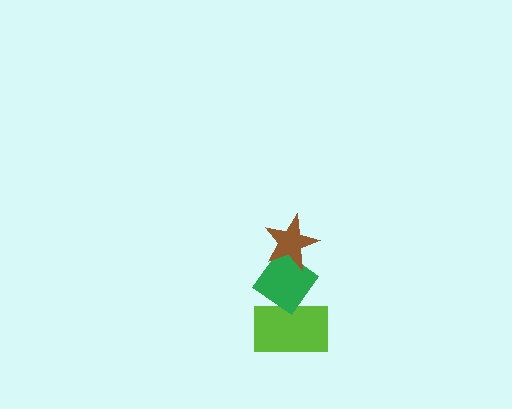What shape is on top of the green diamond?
The brown star is on top of the green diamond.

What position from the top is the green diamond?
The green diamond is 2nd from the top.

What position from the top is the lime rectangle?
The lime rectangle is 3rd from the top.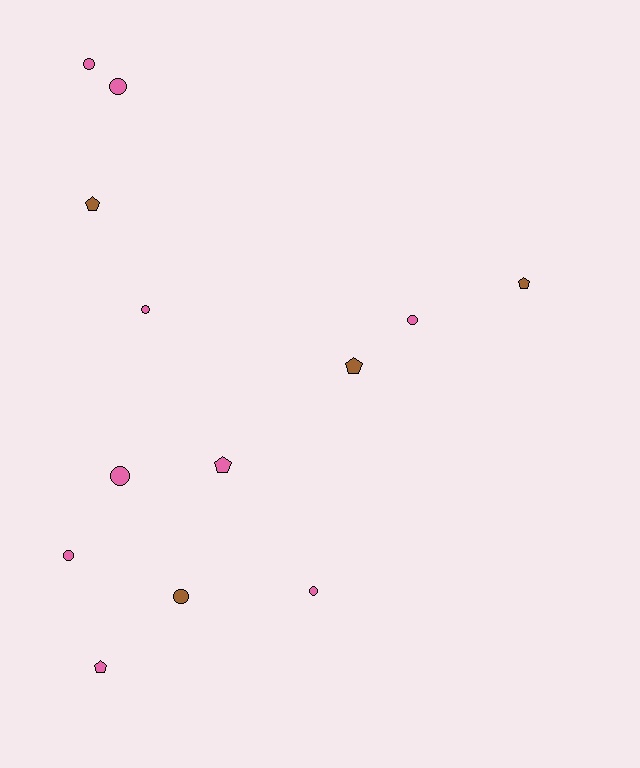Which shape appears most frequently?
Circle, with 8 objects.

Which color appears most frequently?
Pink, with 9 objects.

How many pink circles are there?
There are 7 pink circles.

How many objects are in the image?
There are 13 objects.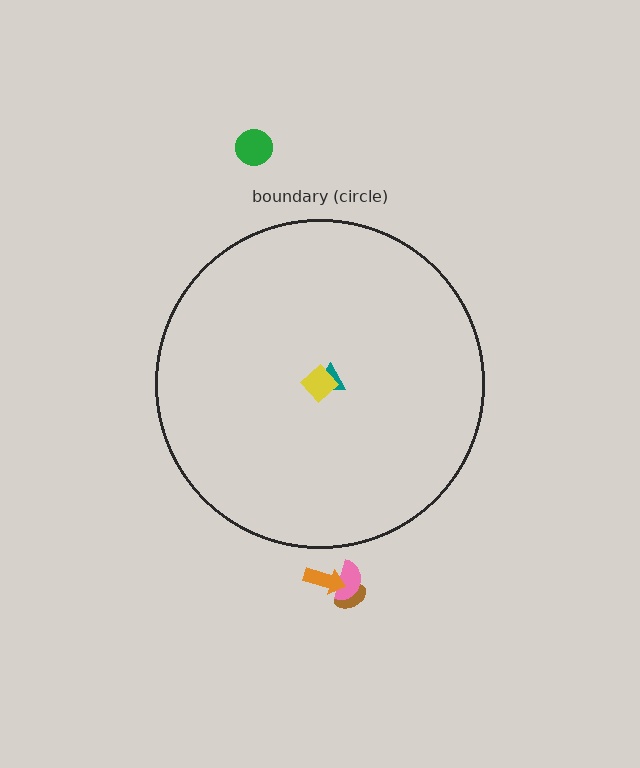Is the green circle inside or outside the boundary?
Outside.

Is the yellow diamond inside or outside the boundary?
Inside.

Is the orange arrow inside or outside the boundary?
Outside.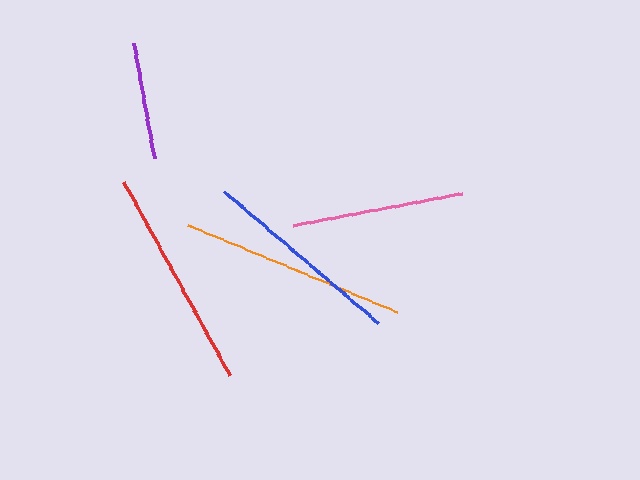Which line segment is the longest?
The orange line is the longest at approximately 227 pixels.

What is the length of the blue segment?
The blue segment is approximately 203 pixels long.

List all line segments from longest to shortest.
From longest to shortest: orange, red, blue, pink, purple.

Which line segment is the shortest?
The purple line is the shortest at approximately 117 pixels.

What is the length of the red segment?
The red segment is approximately 220 pixels long.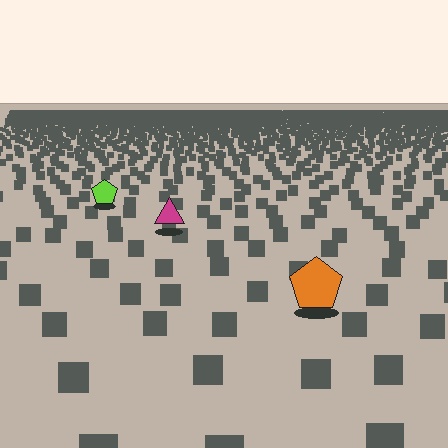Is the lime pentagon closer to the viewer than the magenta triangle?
No. The magenta triangle is closer — you can tell from the texture gradient: the ground texture is coarser near it.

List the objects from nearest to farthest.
From nearest to farthest: the orange pentagon, the magenta triangle, the lime pentagon.